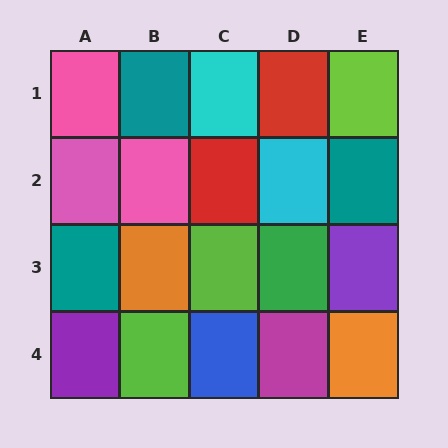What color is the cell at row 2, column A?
Pink.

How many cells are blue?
1 cell is blue.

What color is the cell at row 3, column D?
Green.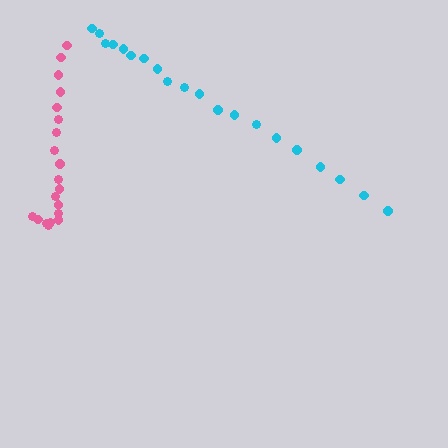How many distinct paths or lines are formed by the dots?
There are 2 distinct paths.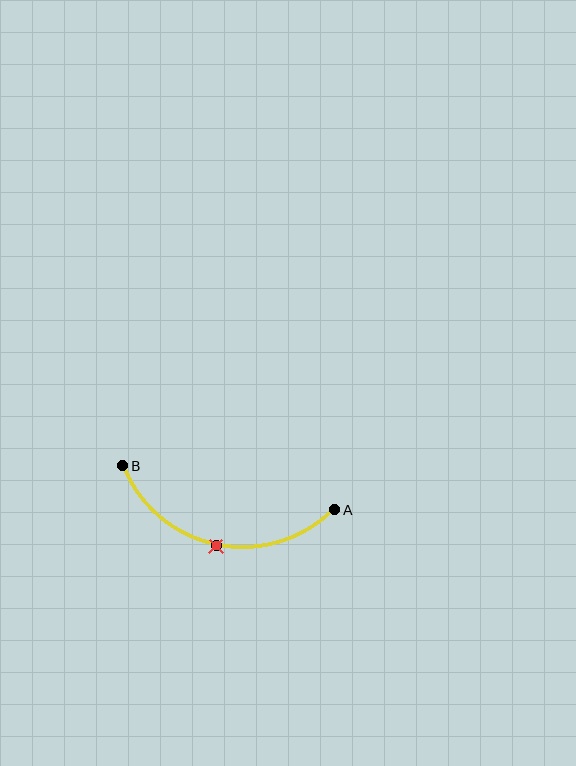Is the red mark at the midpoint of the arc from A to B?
Yes. The red mark lies on the arc at equal arc-length from both A and B — it is the arc midpoint.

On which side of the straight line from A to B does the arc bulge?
The arc bulges below the straight line connecting A and B.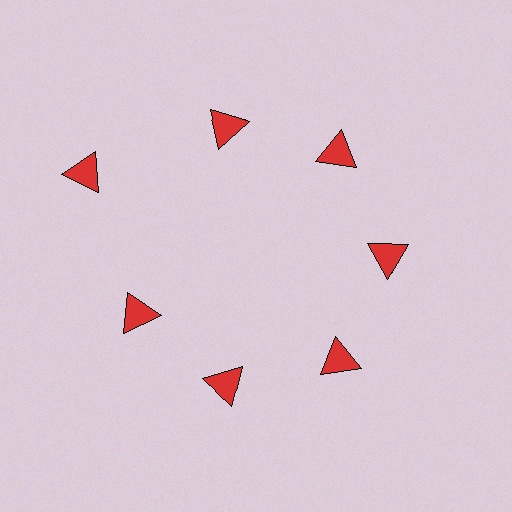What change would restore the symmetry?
The symmetry would be restored by moving it inward, back onto the ring so that all 7 triangles sit at equal angles and equal distance from the center.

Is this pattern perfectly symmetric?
No. The 7 red triangles are arranged in a ring, but one element near the 10 o'clock position is pushed outward from the center, breaking the 7-fold rotational symmetry.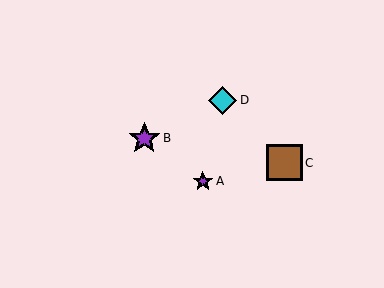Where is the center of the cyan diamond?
The center of the cyan diamond is at (222, 100).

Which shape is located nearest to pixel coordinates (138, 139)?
The purple star (labeled B) at (144, 138) is nearest to that location.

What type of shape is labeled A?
Shape A is a purple star.